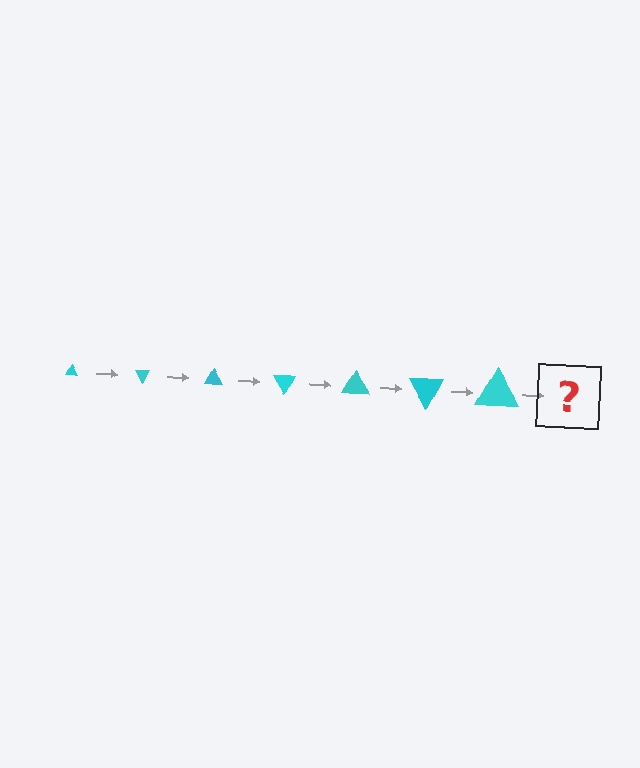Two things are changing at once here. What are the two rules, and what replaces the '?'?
The two rules are that the triangle grows larger each step and it rotates 60 degrees each step. The '?' should be a triangle, larger than the previous one and rotated 420 degrees from the start.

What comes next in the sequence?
The next element should be a triangle, larger than the previous one and rotated 420 degrees from the start.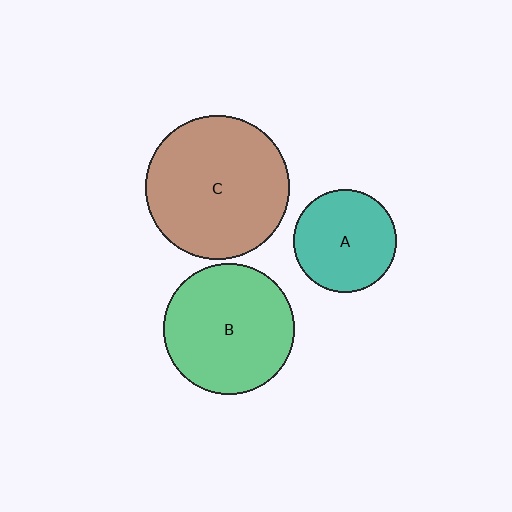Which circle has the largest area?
Circle C (brown).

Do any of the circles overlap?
No, none of the circles overlap.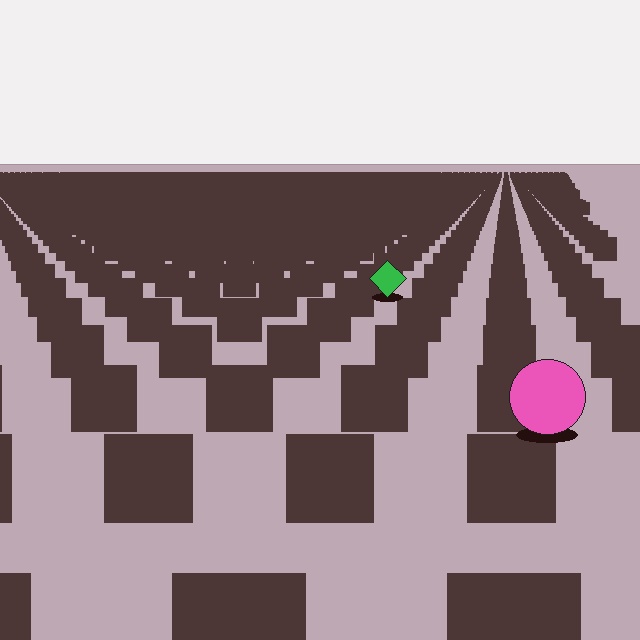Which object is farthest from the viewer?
The green diamond is farthest from the viewer. It appears smaller and the ground texture around it is denser.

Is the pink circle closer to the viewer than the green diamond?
Yes. The pink circle is closer — you can tell from the texture gradient: the ground texture is coarser near it.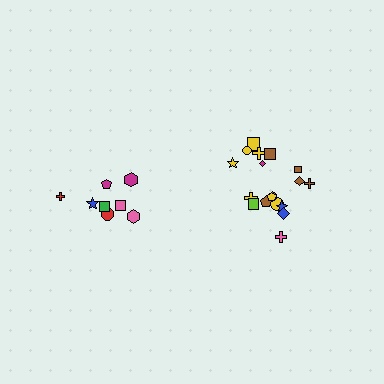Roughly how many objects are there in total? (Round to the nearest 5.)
Roughly 25 objects in total.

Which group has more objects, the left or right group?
The right group.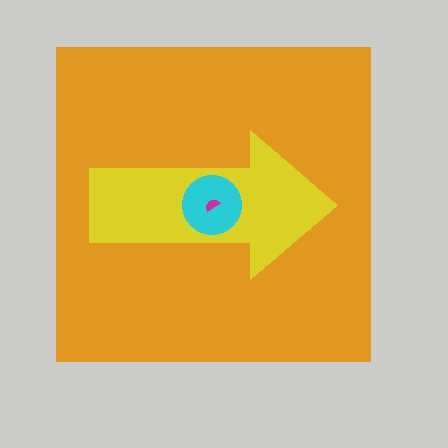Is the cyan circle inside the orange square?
Yes.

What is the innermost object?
The magenta semicircle.